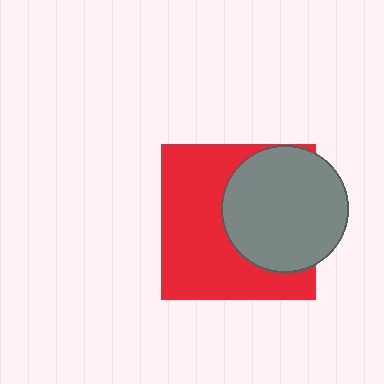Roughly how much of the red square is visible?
About half of it is visible (roughly 58%).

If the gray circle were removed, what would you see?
You would see the complete red square.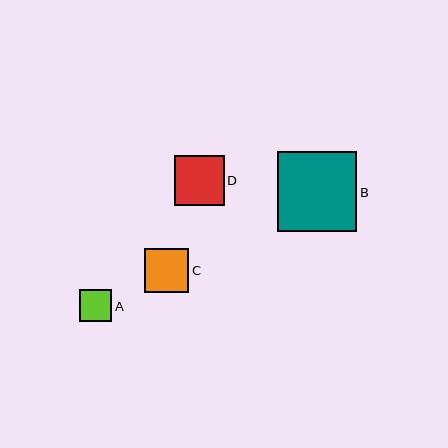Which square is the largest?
Square B is the largest with a size of approximately 80 pixels.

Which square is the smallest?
Square A is the smallest with a size of approximately 32 pixels.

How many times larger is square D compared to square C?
Square D is approximately 1.1 times the size of square C.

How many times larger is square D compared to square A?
Square D is approximately 1.6 times the size of square A.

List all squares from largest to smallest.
From largest to smallest: B, D, C, A.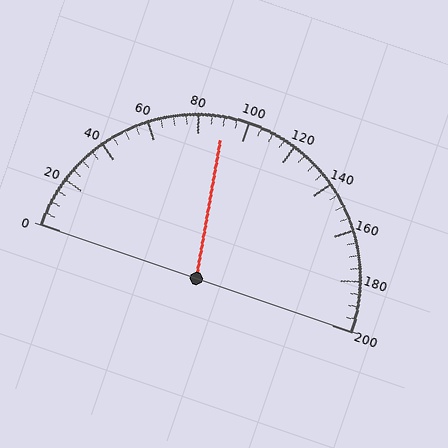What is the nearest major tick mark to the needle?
The nearest major tick mark is 80.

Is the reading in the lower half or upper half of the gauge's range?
The reading is in the lower half of the range (0 to 200).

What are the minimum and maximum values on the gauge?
The gauge ranges from 0 to 200.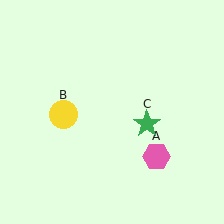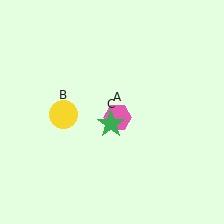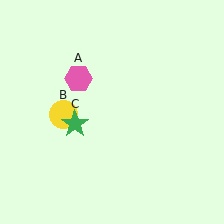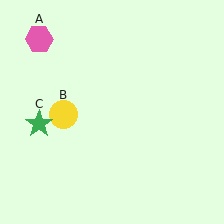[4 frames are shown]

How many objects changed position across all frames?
2 objects changed position: pink hexagon (object A), green star (object C).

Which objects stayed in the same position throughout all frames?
Yellow circle (object B) remained stationary.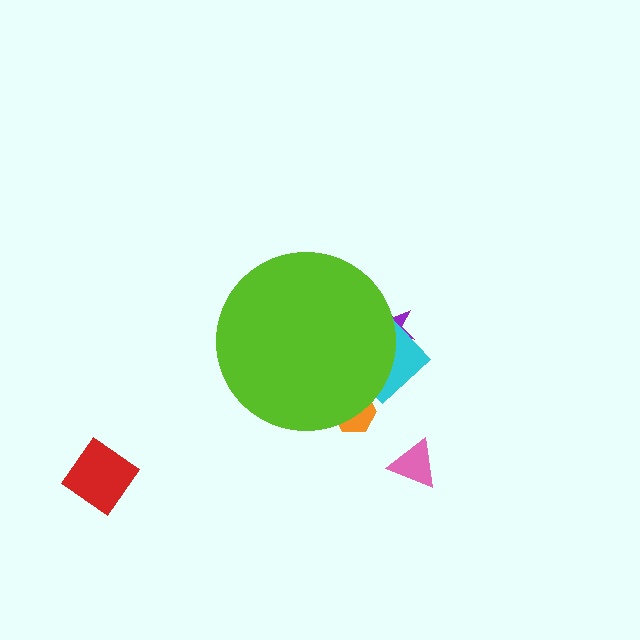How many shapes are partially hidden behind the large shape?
3 shapes are partially hidden.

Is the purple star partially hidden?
Yes, the purple star is partially hidden behind the lime circle.